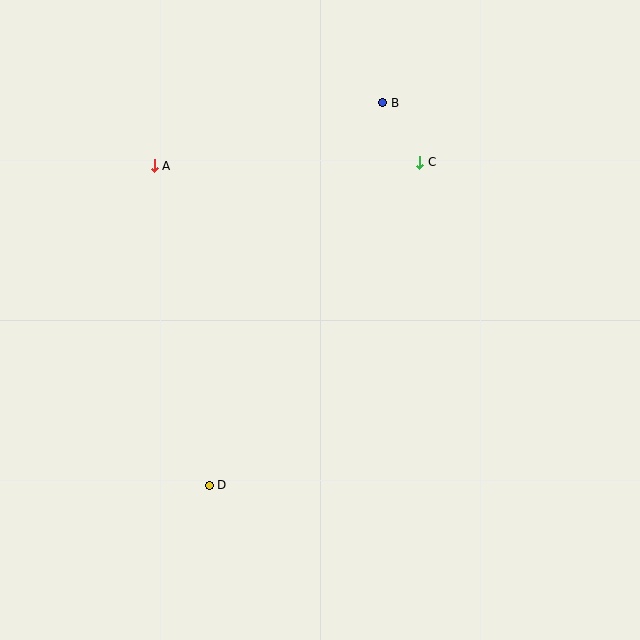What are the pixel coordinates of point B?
Point B is at (383, 103).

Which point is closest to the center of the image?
Point C at (420, 162) is closest to the center.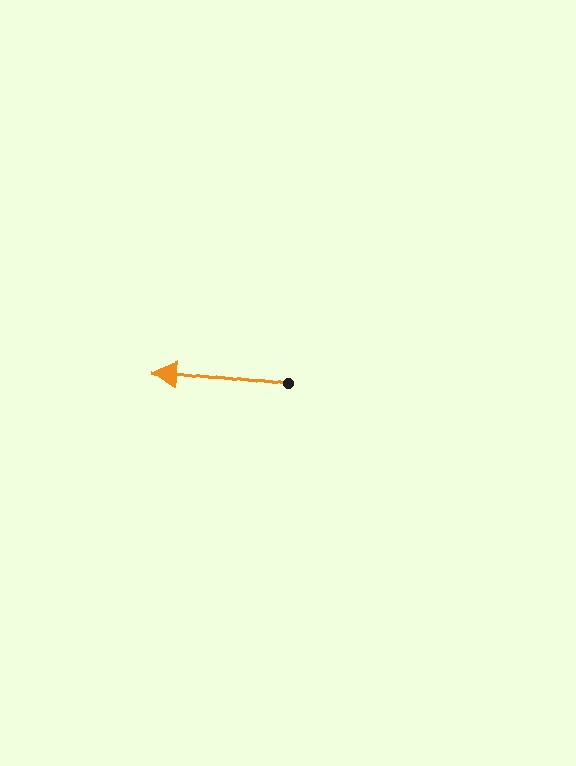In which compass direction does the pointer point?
West.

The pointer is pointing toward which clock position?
Roughly 9 o'clock.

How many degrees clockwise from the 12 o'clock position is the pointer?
Approximately 277 degrees.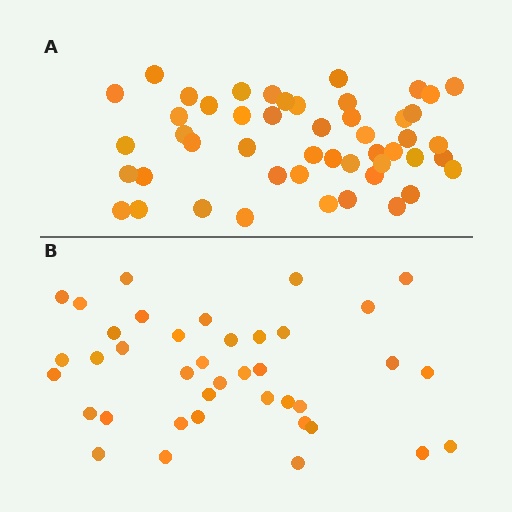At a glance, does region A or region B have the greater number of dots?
Region A (the top region) has more dots.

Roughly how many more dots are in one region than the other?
Region A has roughly 10 or so more dots than region B.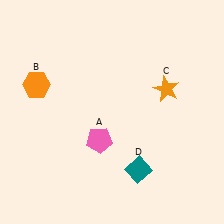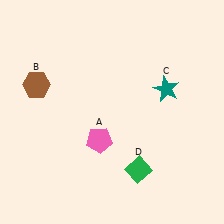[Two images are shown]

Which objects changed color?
B changed from orange to brown. C changed from orange to teal. D changed from teal to green.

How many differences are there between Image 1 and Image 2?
There are 3 differences between the two images.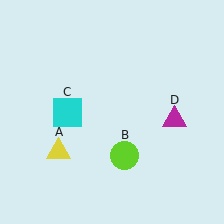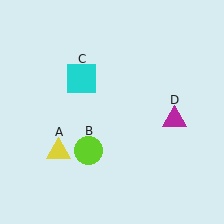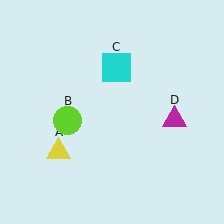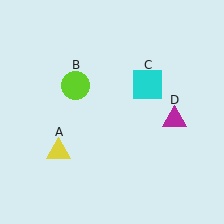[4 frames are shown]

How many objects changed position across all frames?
2 objects changed position: lime circle (object B), cyan square (object C).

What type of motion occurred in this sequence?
The lime circle (object B), cyan square (object C) rotated clockwise around the center of the scene.